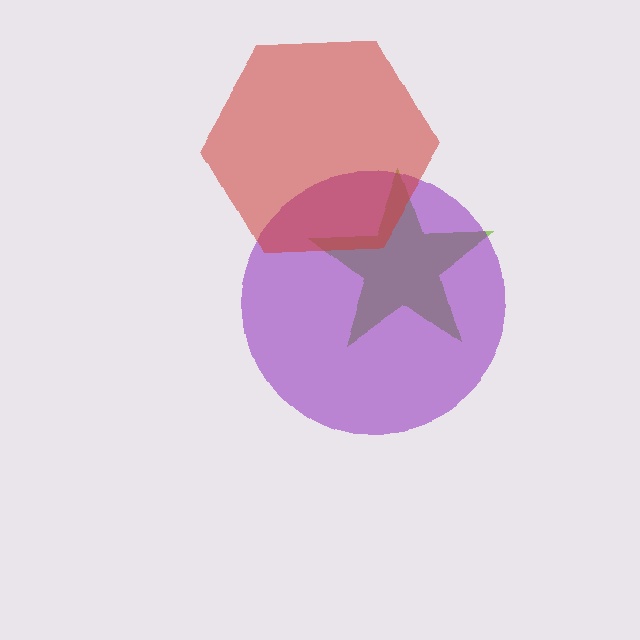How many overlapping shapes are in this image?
There are 3 overlapping shapes in the image.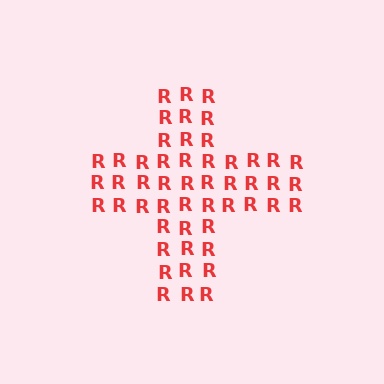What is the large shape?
The large shape is a cross.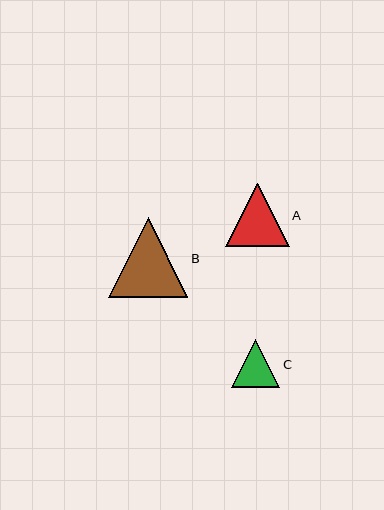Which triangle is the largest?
Triangle B is the largest with a size of approximately 79 pixels.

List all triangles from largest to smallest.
From largest to smallest: B, A, C.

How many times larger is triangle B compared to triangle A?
Triangle B is approximately 1.2 times the size of triangle A.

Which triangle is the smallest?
Triangle C is the smallest with a size of approximately 48 pixels.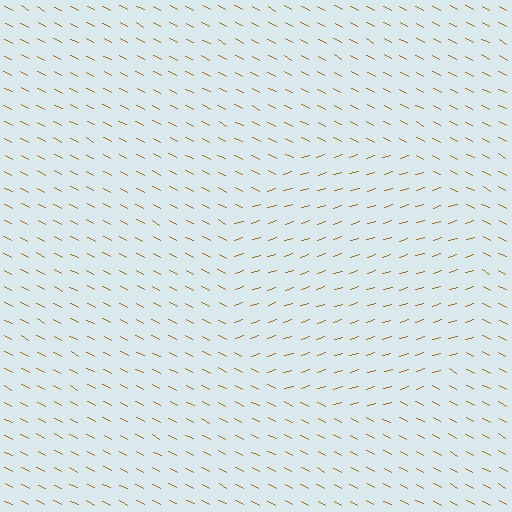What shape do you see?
I see a circle.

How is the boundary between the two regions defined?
The boundary is defined purely by a change in line orientation (approximately 45 degrees difference). All lines are the same color and thickness.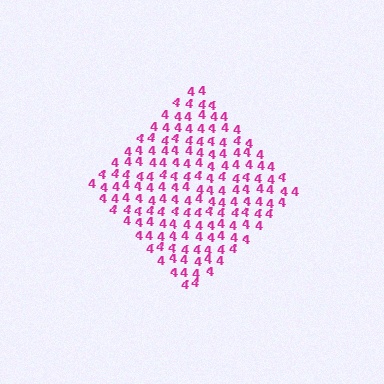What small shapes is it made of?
It is made of small digit 4's.